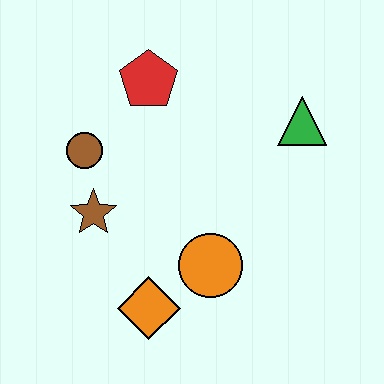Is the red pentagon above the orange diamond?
Yes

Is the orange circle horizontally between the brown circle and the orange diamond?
No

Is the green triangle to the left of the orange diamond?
No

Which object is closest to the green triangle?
The red pentagon is closest to the green triangle.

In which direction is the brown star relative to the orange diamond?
The brown star is above the orange diamond.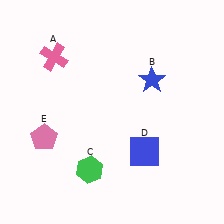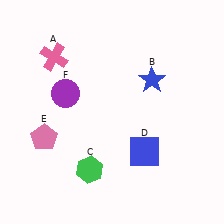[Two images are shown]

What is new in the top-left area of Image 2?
A purple circle (F) was added in the top-left area of Image 2.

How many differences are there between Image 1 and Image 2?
There is 1 difference between the two images.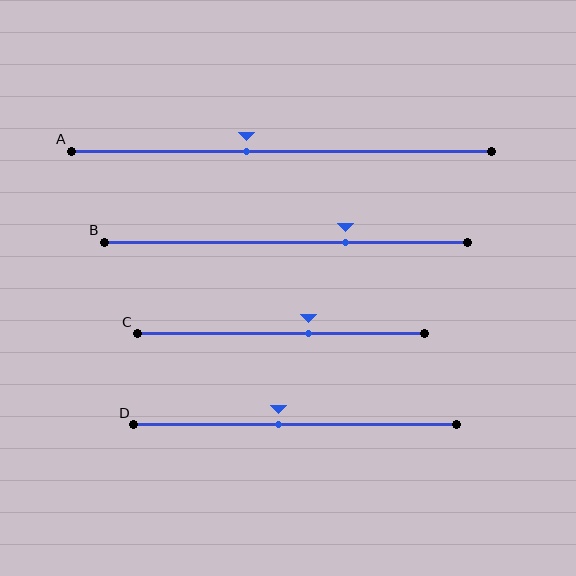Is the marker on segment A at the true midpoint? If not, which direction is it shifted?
No, the marker on segment A is shifted to the left by about 8% of the segment length.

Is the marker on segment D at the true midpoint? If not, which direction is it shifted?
No, the marker on segment D is shifted to the left by about 5% of the segment length.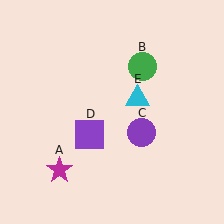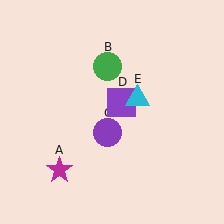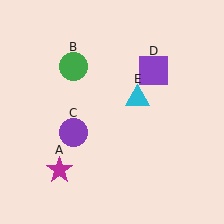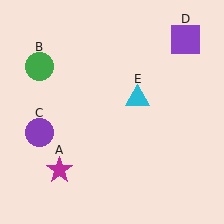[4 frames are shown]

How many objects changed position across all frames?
3 objects changed position: green circle (object B), purple circle (object C), purple square (object D).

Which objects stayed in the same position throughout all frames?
Magenta star (object A) and cyan triangle (object E) remained stationary.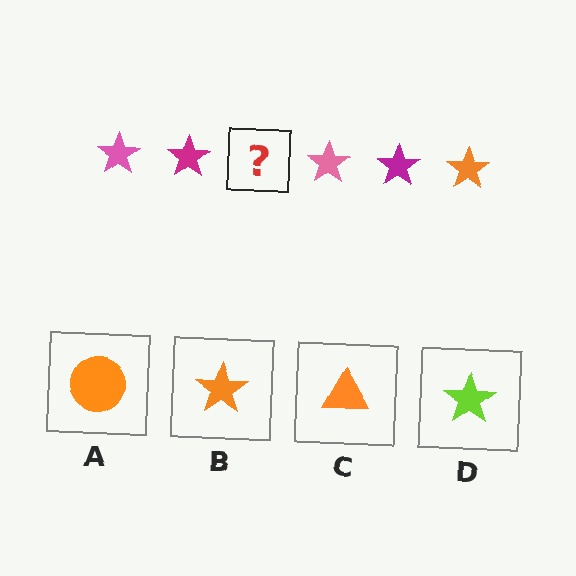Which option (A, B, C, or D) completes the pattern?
B.